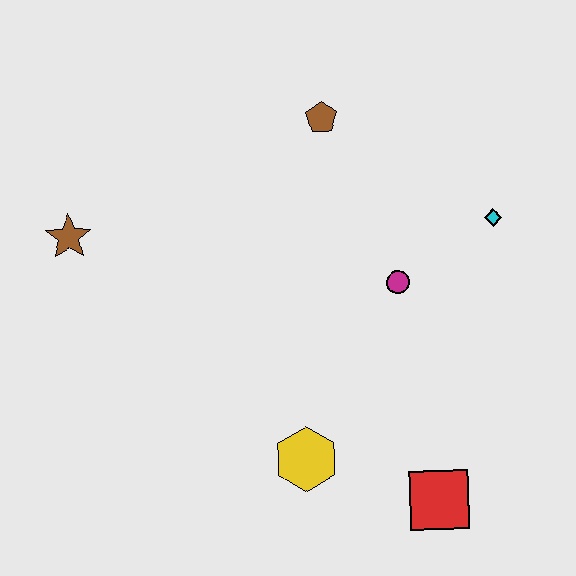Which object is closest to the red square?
The yellow hexagon is closest to the red square.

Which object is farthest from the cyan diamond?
The brown star is farthest from the cyan diamond.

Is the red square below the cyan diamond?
Yes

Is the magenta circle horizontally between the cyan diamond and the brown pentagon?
Yes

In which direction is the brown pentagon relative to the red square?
The brown pentagon is above the red square.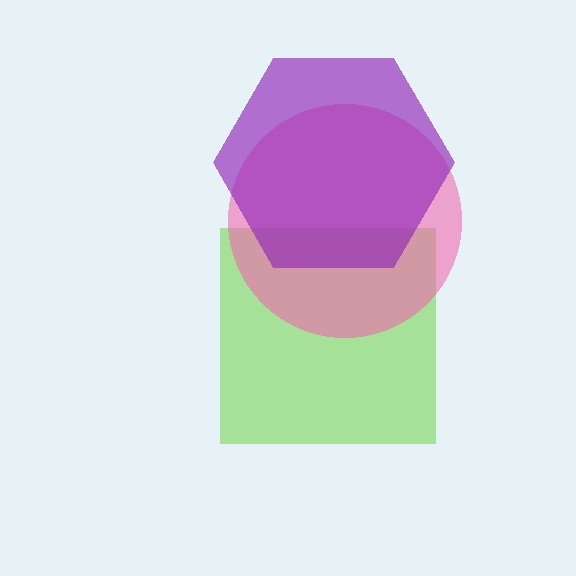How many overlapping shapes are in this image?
There are 3 overlapping shapes in the image.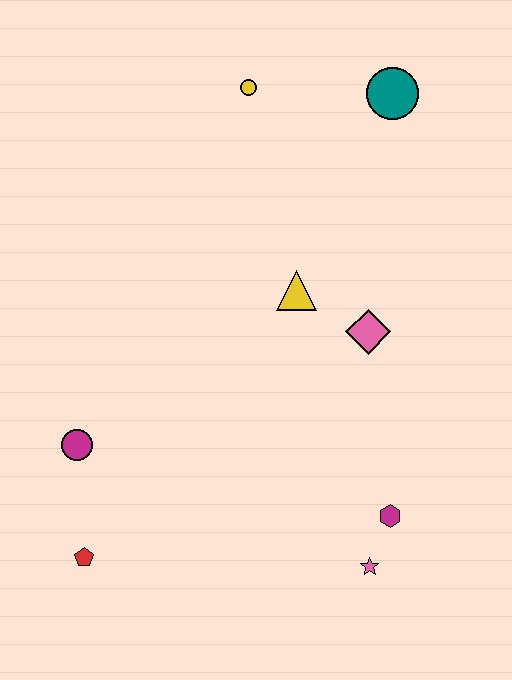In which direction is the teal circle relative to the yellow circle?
The teal circle is to the right of the yellow circle.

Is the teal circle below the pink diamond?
No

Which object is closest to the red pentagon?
The magenta circle is closest to the red pentagon.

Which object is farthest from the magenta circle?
The teal circle is farthest from the magenta circle.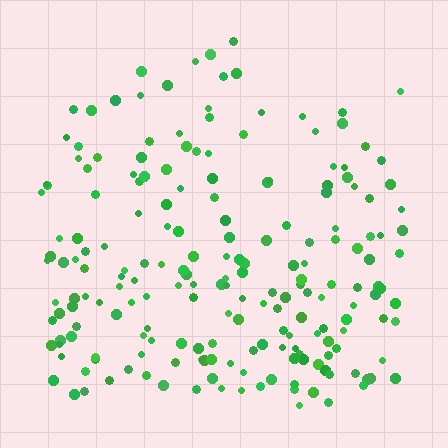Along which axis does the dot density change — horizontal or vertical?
Vertical.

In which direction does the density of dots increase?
From top to bottom, with the bottom side densest.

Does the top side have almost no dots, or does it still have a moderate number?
Still a moderate number, just noticeably fewer than the bottom.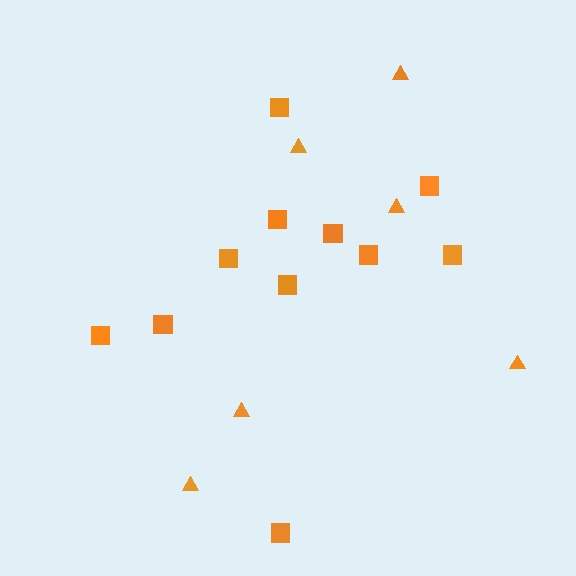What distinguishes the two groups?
There are 2 groups: one group of triangles (6) and one group of squares (11).